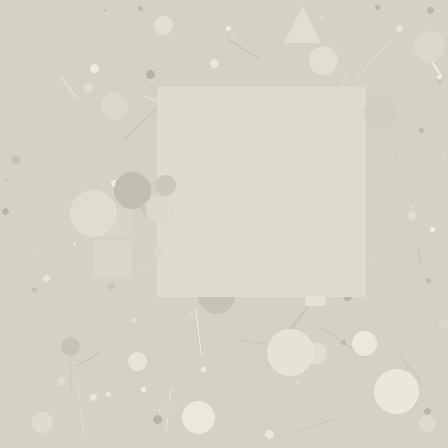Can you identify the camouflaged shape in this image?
The camouflaged shape is a square.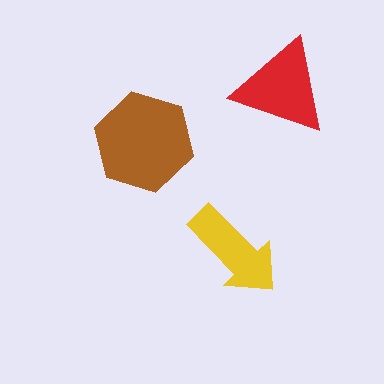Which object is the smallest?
The yellow arrow.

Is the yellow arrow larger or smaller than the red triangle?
Smaller.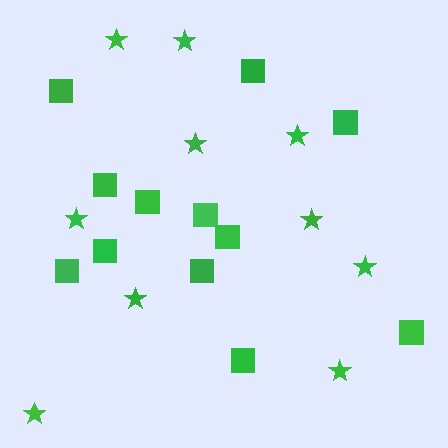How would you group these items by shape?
There are 2 groups: one group of stars (10) and one group of squares (12).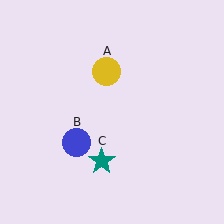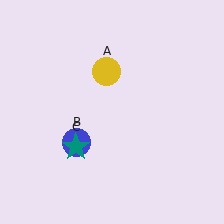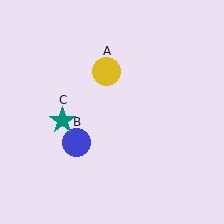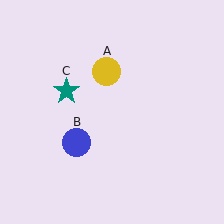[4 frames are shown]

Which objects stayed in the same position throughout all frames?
Yellow circle (object A) and blue circle (object B) remained stationary.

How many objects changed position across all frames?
1 object changed position: teal star (object C).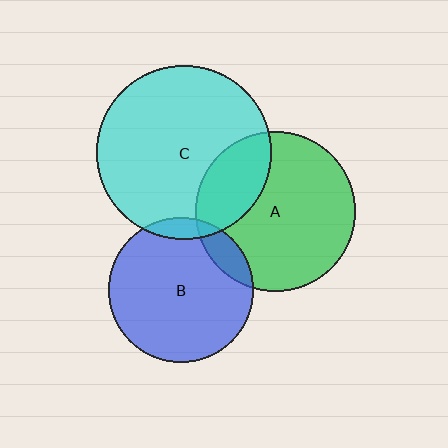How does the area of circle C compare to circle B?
Approximately 1.5 times.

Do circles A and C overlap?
Yes.